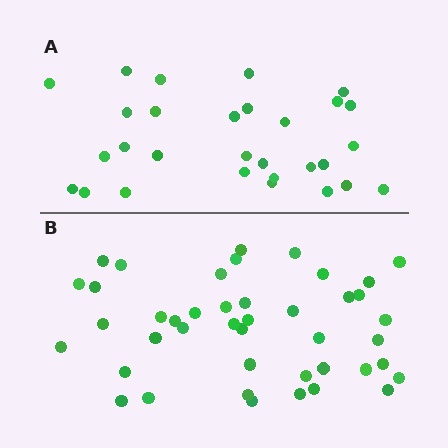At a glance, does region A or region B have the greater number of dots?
Region B (the bottom region) has more dots.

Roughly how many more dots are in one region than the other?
Region B has approximately 15 more dots than region A.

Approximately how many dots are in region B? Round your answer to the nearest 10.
About 40 dots. (The exact count is 43, which rounds to 40.)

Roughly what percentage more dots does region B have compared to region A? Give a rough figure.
About 50% more.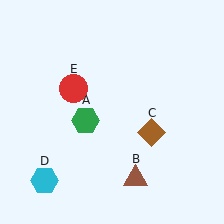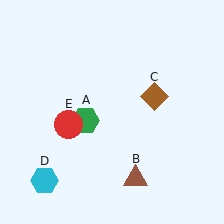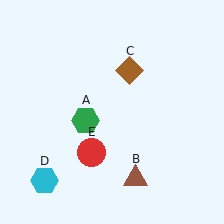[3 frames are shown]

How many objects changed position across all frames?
2 objects changed position: brown diamond (object C), red circle (object E).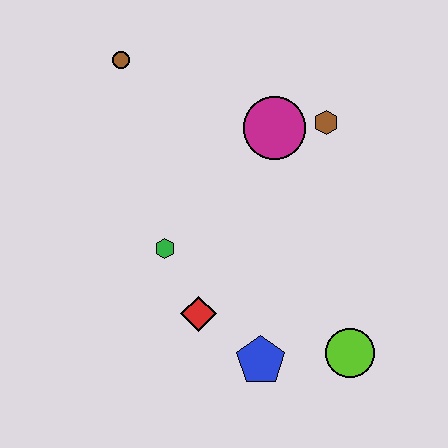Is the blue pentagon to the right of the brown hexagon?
No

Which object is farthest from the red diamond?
The brown circle is farthest from the red diamond.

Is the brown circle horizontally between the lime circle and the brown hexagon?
No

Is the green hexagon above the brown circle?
No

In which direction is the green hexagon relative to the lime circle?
The green hexagon is to the left of the lime circle.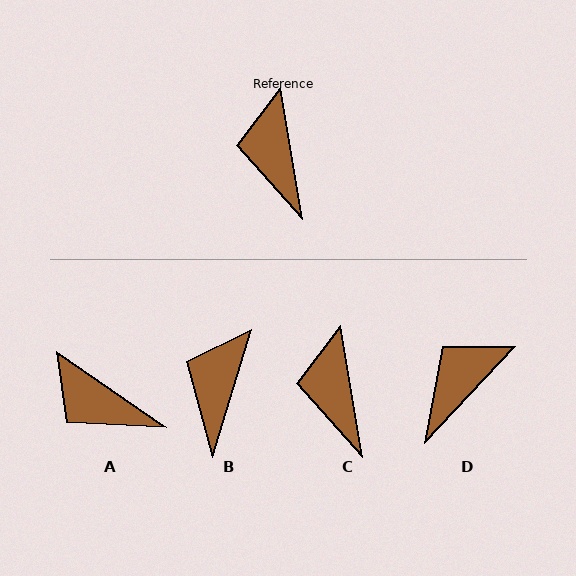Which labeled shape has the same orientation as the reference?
C.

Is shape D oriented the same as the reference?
No, it is off by about 52 degrees.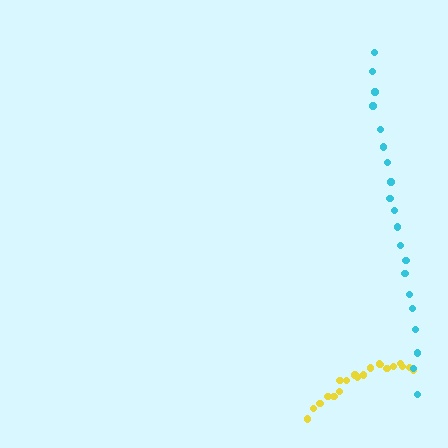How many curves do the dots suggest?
There are 2 distinct paths.